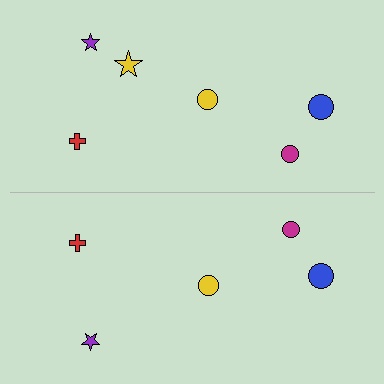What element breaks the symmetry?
A yellow star is missing from the bottom side.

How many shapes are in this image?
There are 11 shapes in this image.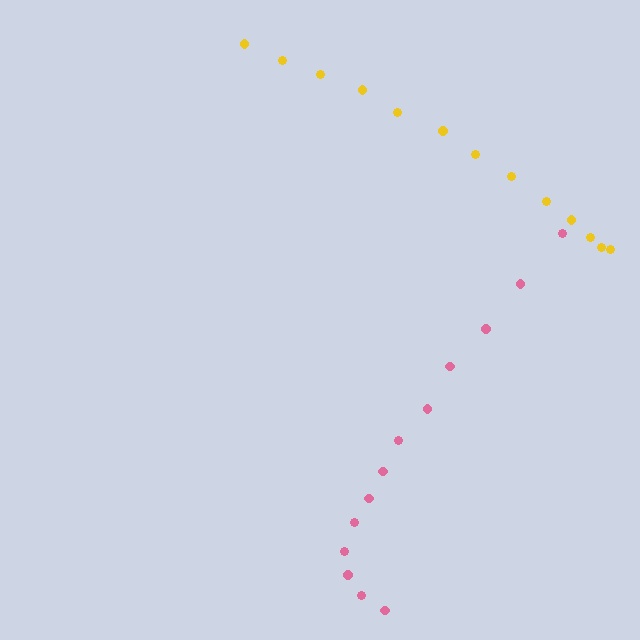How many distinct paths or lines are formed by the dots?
There are 2 distinct paths.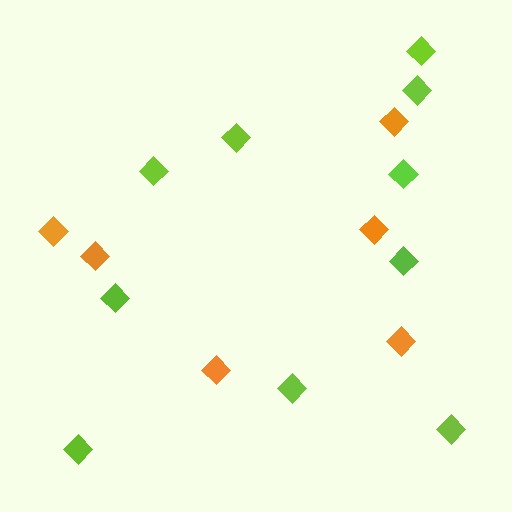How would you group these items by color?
There are 2 groups: one group of lime diamonds (10) and one group of orange diamonds (6).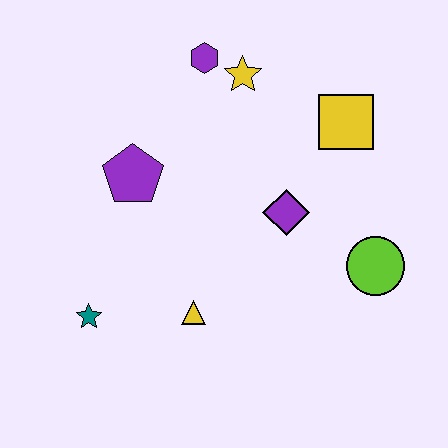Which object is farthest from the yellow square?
The teal star is farthest from the yellow square.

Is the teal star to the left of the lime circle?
Yes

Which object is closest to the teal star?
The yellow triangle is closest to the teal star.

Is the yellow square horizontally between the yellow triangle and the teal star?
No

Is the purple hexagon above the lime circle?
Yes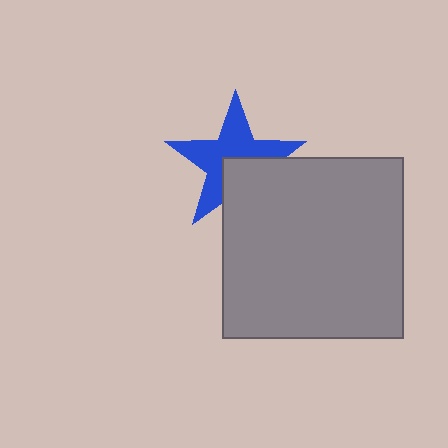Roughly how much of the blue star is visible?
About half of it is visible (roughly 64%).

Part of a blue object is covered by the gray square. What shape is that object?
It is a star.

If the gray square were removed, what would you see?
You would see the complete blue star.